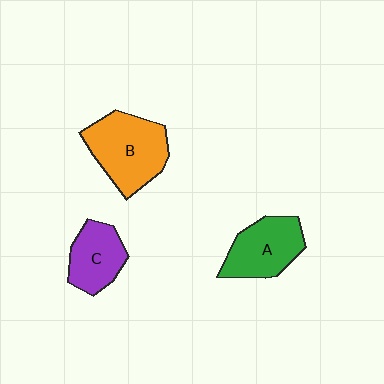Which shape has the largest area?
Shape B (orange).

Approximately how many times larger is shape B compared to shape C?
Approximately 1.5 times.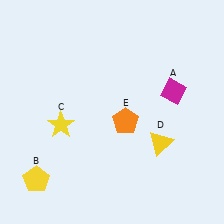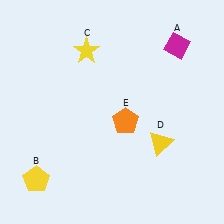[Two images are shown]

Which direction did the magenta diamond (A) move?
The magenta diamond (A) moved up.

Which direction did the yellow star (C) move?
The yellow star (C) moved up.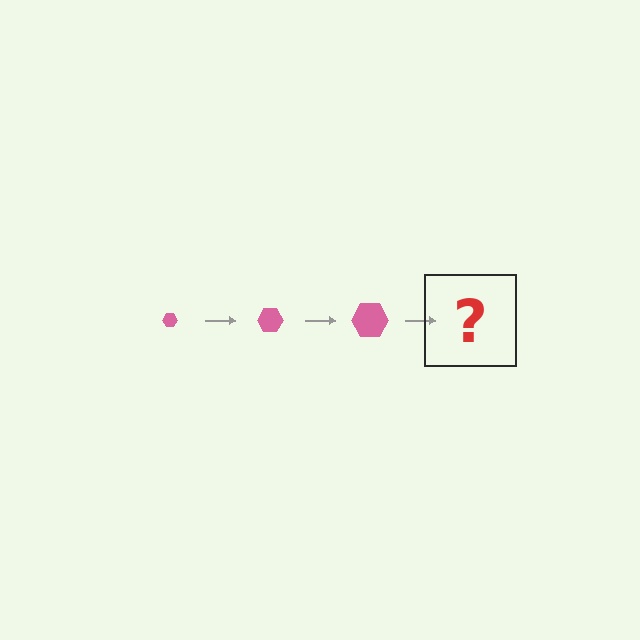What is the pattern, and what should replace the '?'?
The pattern is that the hexagon gets progressively larger each step. The '?' should be a pink hexagon, larger than the previous one.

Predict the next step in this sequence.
The next step is a pink hexagon, larger than the previous one.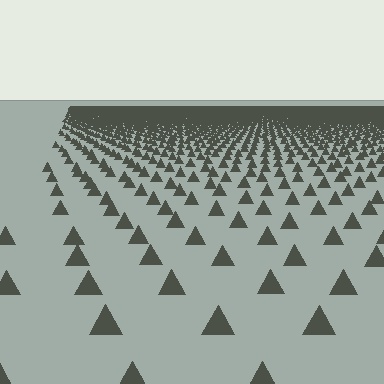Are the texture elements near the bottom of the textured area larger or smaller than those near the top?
Larger. Near the bottom, elements are closer to the viewer and appear at a bigger on-screen size.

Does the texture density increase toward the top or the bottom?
Density increases toward the top.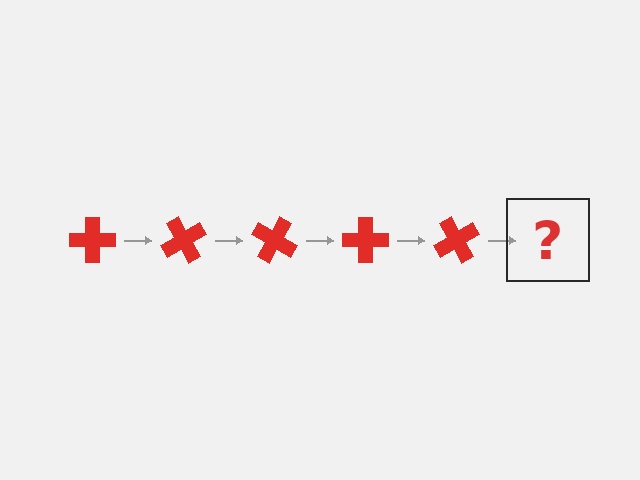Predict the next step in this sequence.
The next step is a red cross rotated 300 degrees.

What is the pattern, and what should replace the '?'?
The pattern is that the cross rotates 60 degrees each step. The '?' should be a red cross rotated 300 degrees.